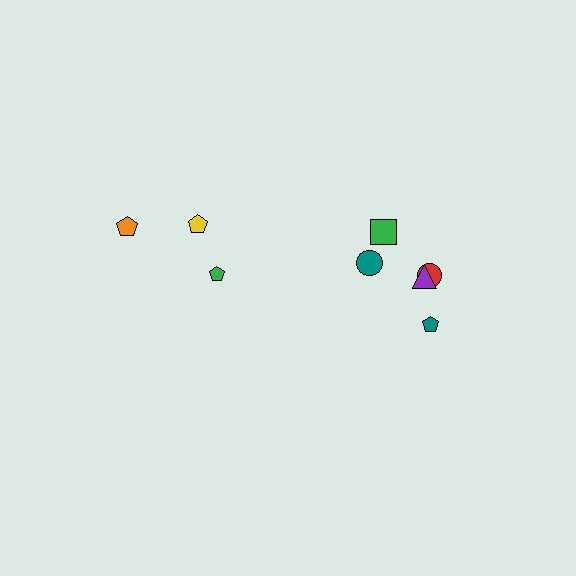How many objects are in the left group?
There are 3 objects.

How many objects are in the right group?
There are 5 objects.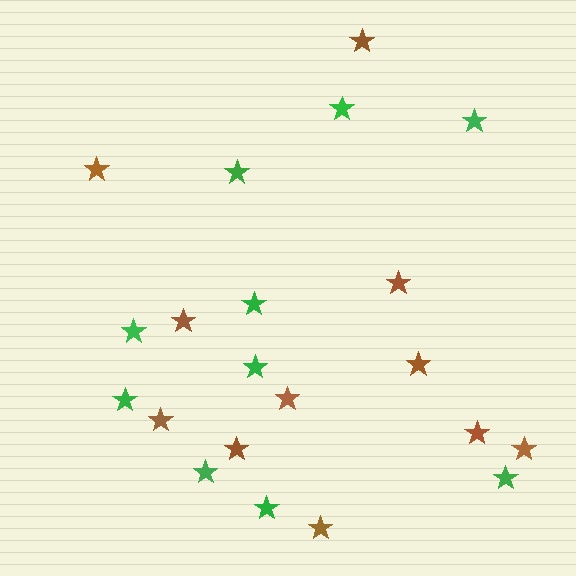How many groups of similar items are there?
There are 2 groups: one group of brown stars (11) and one group of green stars (10).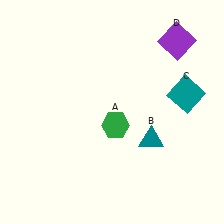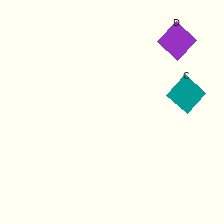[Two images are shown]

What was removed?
The teal triangle (B), the green hexagon (A) were removed in Image 2.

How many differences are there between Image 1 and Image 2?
There are 2 differences between the two images.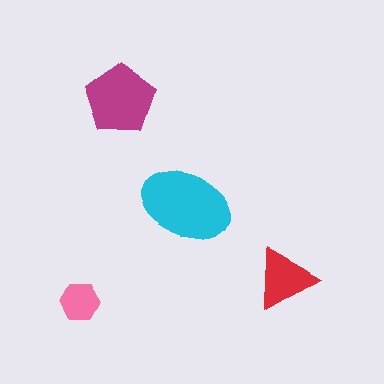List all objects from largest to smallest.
The cyan ellipse, the magenta pentagon, the red triangle, the pink hexagon.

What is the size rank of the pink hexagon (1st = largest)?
4th.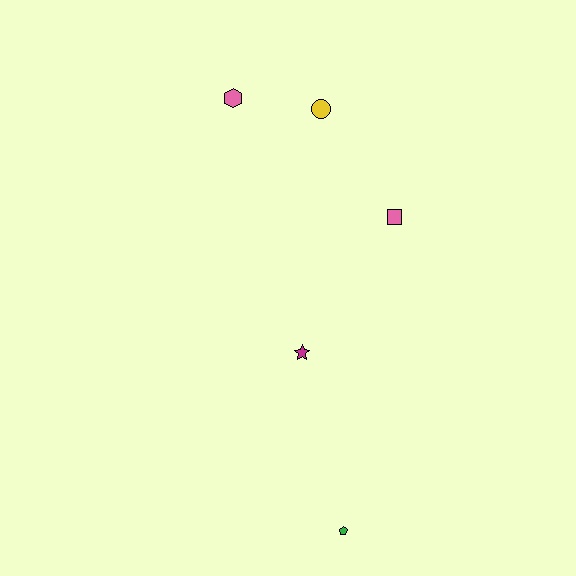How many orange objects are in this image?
There are no orange objects.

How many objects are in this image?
There are 5 objects.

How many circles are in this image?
There is 1 circle.